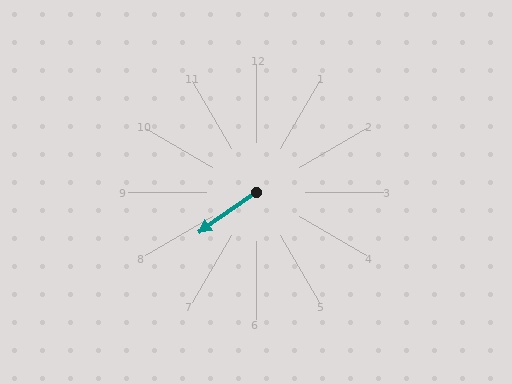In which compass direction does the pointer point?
Southwest.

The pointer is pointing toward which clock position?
Roughly 8 o'clock.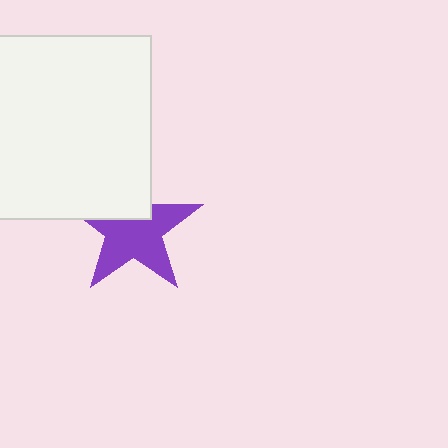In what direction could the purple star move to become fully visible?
The purple star could move down. That would shift it out from behind the white square entirely.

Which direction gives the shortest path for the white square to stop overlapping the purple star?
Moving up gives the shortest separation.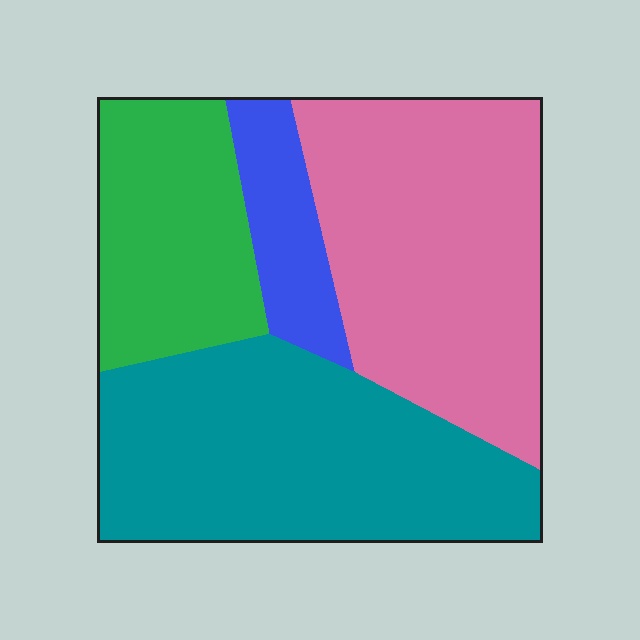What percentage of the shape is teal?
Teal takes up about three eighths (3/8) of the shape.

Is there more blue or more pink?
Pink.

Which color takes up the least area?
Blue, at roughly 10%.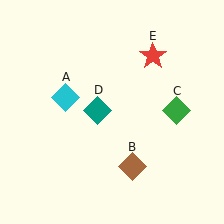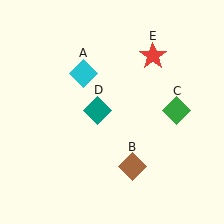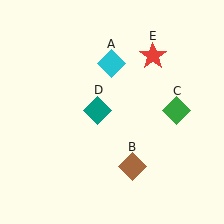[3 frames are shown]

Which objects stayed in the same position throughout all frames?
Brown diamond (object B) and green diamond (object C) and teal diamond (object D) and red star (object E) remained stationary.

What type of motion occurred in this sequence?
The cyan diamond (object A) rotated clockwise around the center of the scene.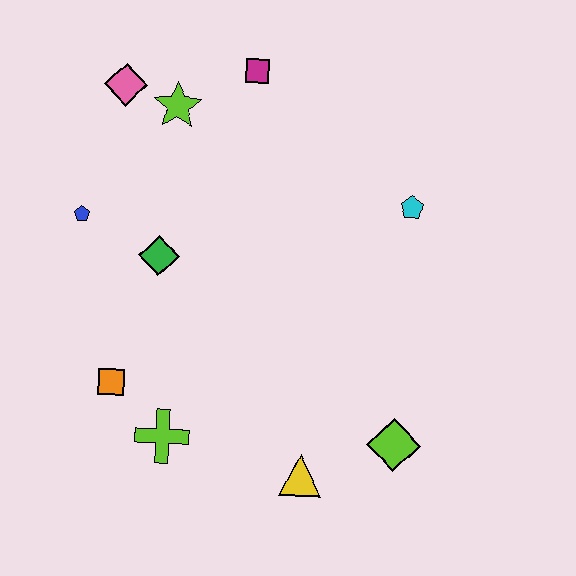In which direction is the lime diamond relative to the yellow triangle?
The lime diamond is to the right of the yellow triangle.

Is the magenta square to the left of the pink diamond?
No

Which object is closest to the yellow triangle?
The lime diamond is closest to the yellow triangle.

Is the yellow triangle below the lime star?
Yes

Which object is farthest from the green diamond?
The lime diamond is farthest from the green diamond.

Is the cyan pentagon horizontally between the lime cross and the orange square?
No